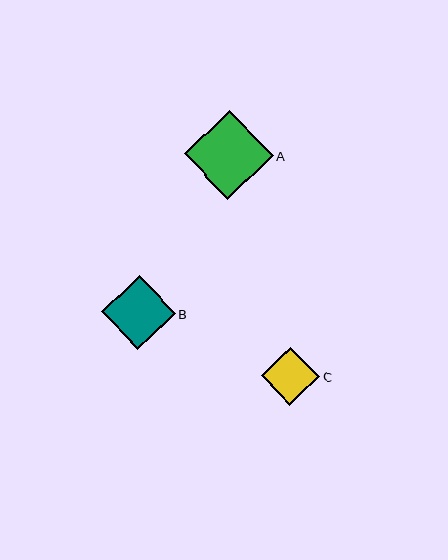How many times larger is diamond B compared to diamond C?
Diamond B is approximately 1.3 times the size of diamond C.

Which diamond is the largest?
Diamond A is the largest with a size of approximately 89 pixels.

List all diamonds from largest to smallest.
From largest to smallest: A, B, C.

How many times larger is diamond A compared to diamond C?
Diamond A is approximately 1.5 times the size of diamond C.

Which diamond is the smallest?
Diamond C is the smallest with a size of approximately 58 pixels.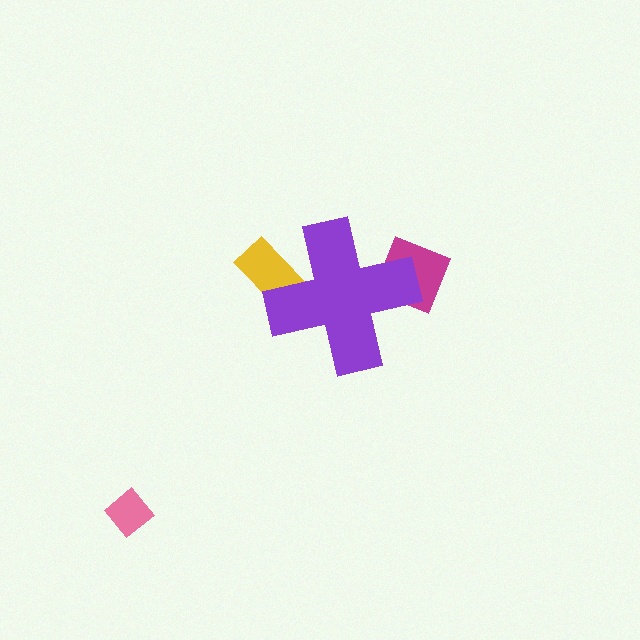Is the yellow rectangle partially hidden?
Yes, the yellow rectangle is partially hidden behind the purple cross.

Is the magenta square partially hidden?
Yes, the magenta square is partially hidden behind the purple cross.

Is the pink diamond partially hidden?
No, the pink diamond is fully visible.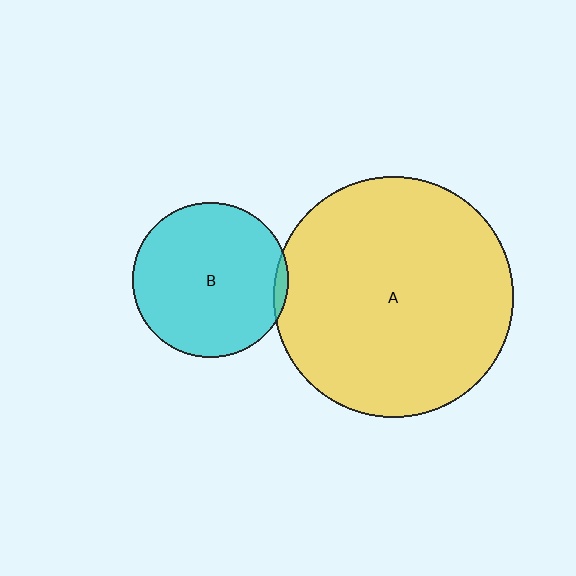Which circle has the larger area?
Circle A (yellow).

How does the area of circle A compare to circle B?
Approximately 2.4 times.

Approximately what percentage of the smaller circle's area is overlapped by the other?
Approximately 5%.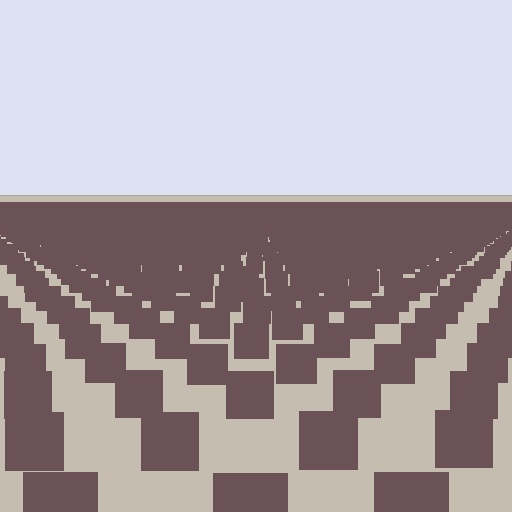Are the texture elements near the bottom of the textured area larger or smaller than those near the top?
Larger. Near the bottom, elements are closer to the viewer and appear at a bigger on-screen size.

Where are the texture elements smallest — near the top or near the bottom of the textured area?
Near the top.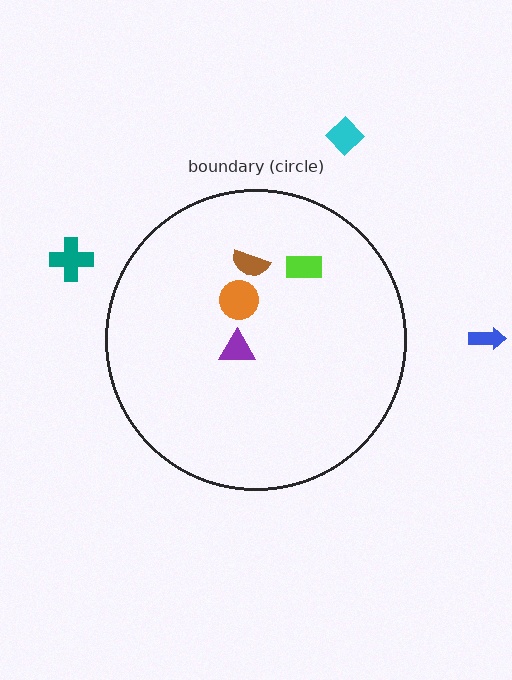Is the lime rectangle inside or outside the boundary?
Inside.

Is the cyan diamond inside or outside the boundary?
Outside.